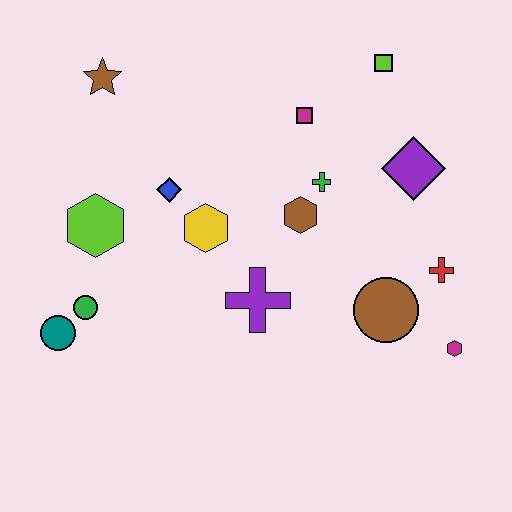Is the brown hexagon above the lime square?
No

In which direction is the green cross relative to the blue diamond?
The green cross is to the right of the blue diamond.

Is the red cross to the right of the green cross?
Yes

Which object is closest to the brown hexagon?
The green cross is closest to the brown hexagon.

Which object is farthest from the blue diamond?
The magenta hexagon is farthest from the blue diamond.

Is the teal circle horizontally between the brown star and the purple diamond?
No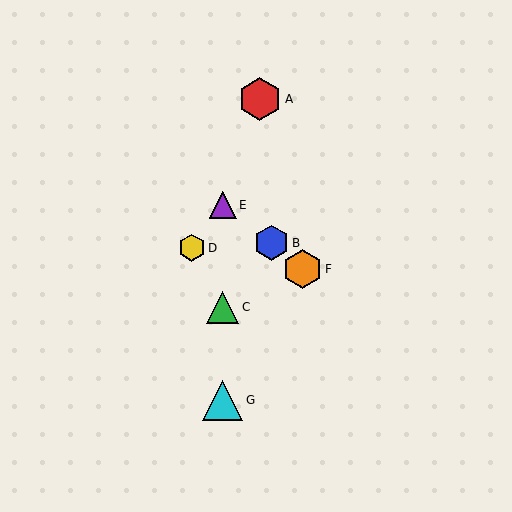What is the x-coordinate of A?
Object A is at x≈260.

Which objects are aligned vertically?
Objects C, E, G are aligned vertically.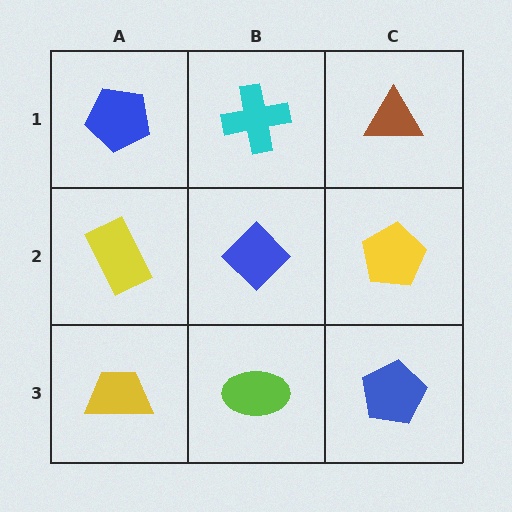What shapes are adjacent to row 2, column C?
A brown triangle (row 1, column C), a blue pentagon (row 3, column C), a blue diamond (row 2, column B).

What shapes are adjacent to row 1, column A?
A yellow rectangle (row 2, column A), a cyan cross (row 1, column B).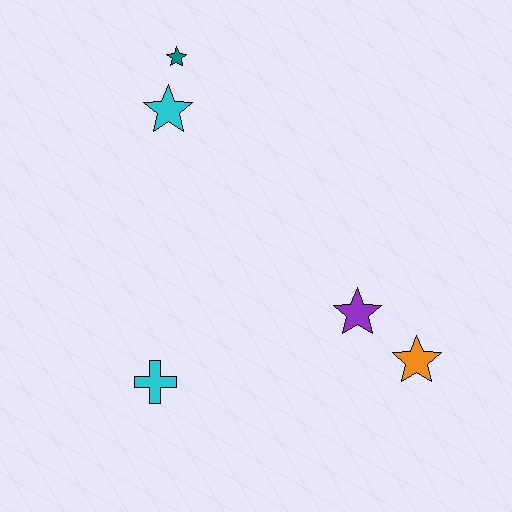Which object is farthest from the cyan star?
The orange star is farthest from the cyan star.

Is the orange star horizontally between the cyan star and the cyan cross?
No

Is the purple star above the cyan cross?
Yes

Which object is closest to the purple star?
The orange star is closest to the purple star.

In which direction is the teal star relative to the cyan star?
The teal star is above the cyan star.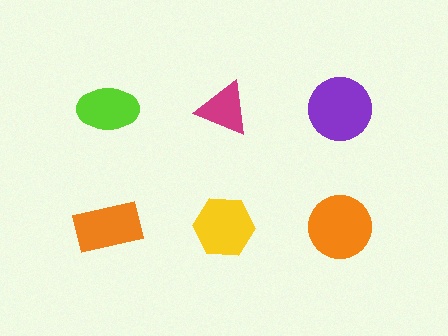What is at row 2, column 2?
A yellow hexagon.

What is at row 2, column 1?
An orange rectangle.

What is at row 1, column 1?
A lime ellipse.